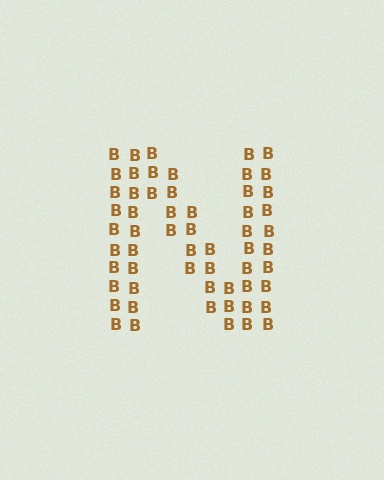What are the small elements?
The small elements are letter B's.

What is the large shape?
The large shape is the letter N.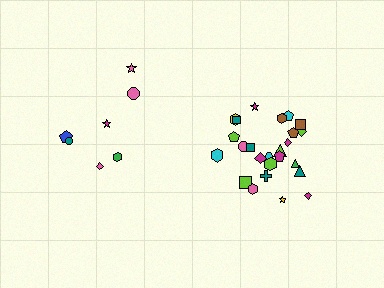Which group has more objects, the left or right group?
The right group.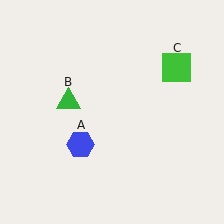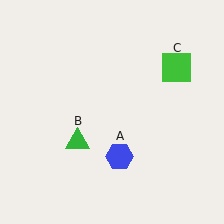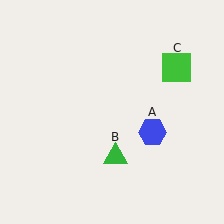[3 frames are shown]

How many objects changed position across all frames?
2 objects changed position: blue hexagon (object A), green triangle (object B).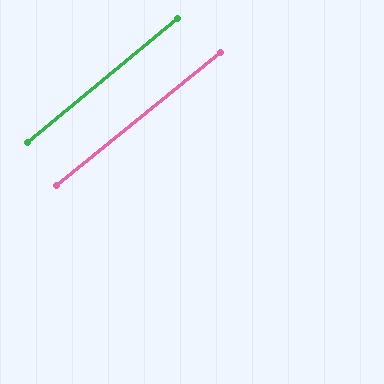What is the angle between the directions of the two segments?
Approximately 0 degrees.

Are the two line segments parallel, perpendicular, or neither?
Parallel — their directions differ by only 0.4°.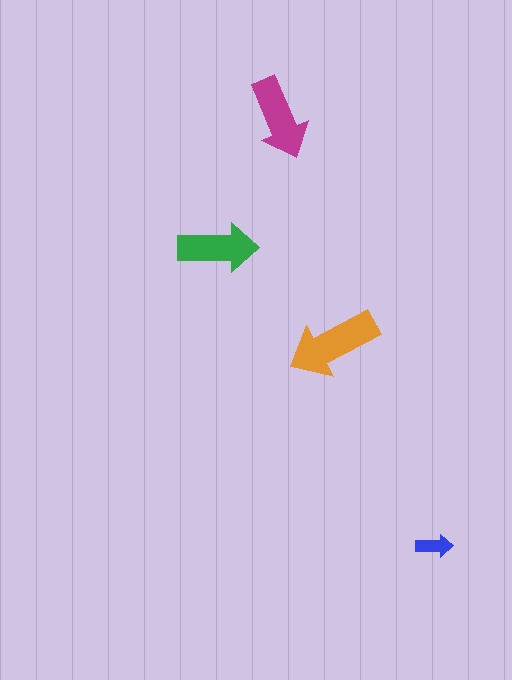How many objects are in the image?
There are 4 objects in the image.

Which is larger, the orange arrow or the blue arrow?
The orange one.